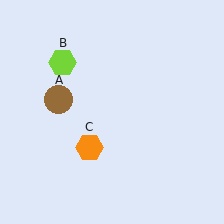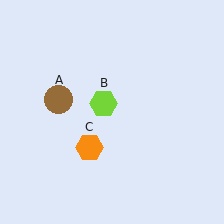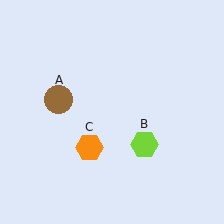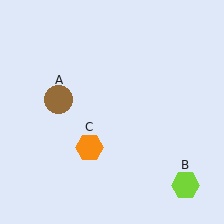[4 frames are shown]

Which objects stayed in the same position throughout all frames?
Brown circle (object A) and orange hexagon (object C) remained stationary.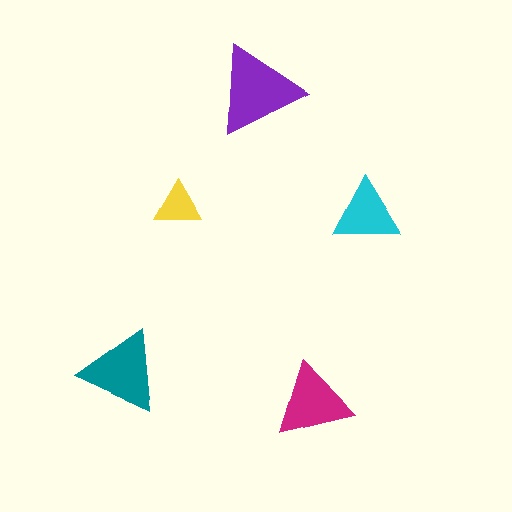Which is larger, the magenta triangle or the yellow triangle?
The magenta one.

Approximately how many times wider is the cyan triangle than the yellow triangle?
About 1.5 times wider.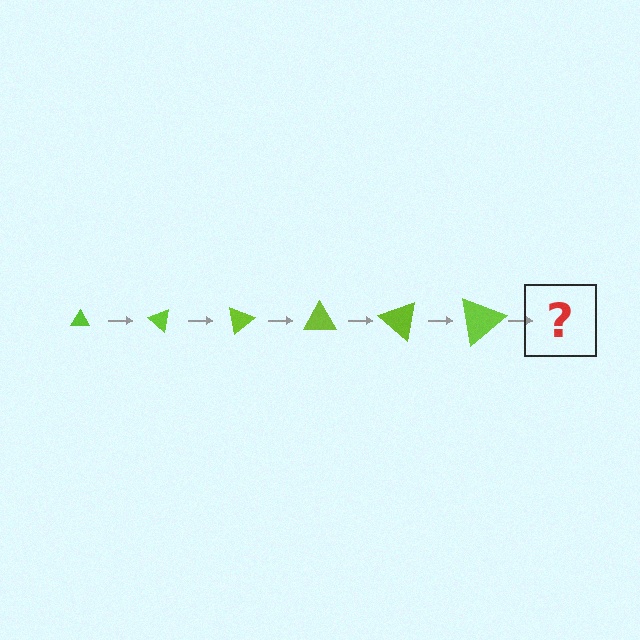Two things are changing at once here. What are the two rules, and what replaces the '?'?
The two rules are that the triangle grows larger each step and it rotates 40 degrees each step. The '?' should be a triangle, larger than the previous one and rotated 240 degrees from the start.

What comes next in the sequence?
The next element should be a triangle, larger than the previous one and rotated 240 degrees from the start.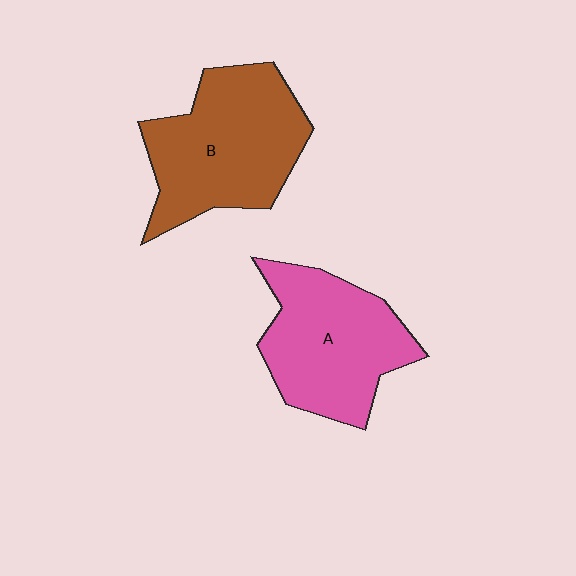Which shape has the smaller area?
Shape A (pink).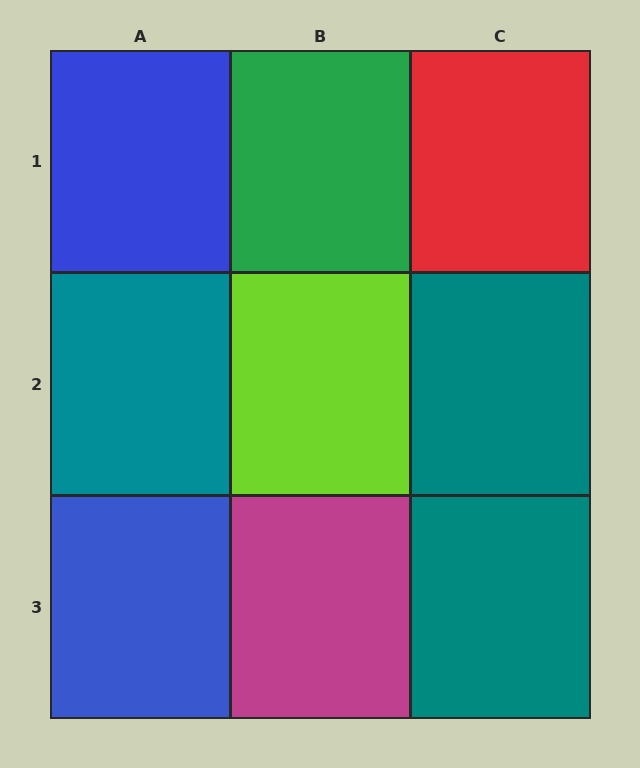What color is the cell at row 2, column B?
Lime.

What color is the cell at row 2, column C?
Teal.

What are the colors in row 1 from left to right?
Blue, green, red.